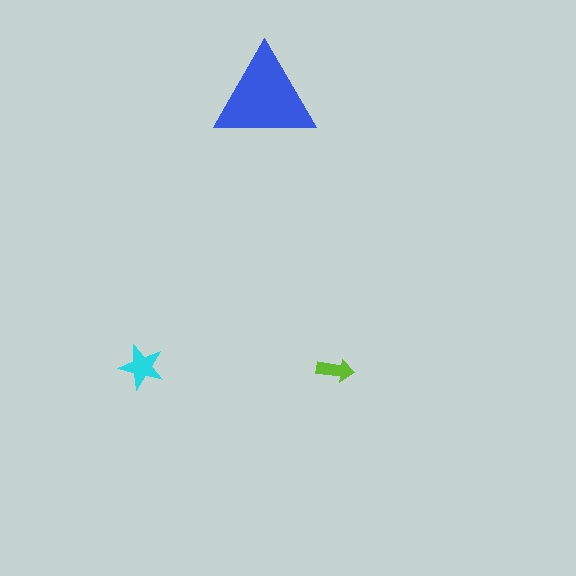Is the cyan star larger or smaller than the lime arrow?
Larger.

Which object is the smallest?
The lime arrow.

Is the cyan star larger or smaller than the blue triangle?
Smaller.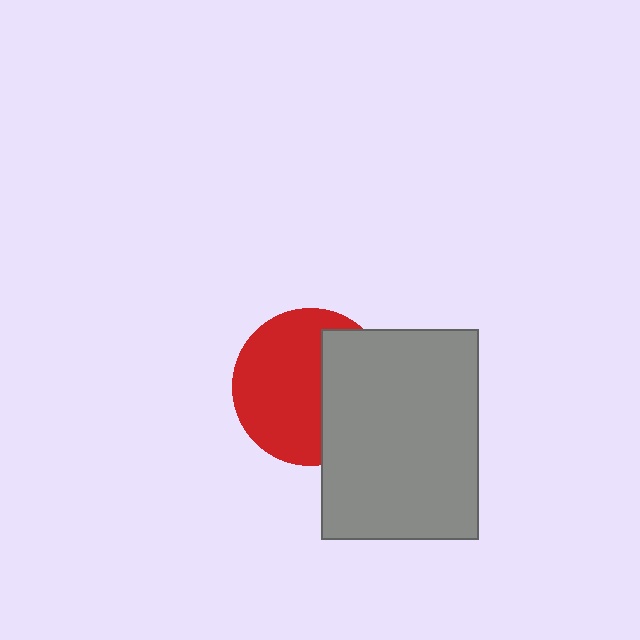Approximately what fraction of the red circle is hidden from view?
Roughly 38% of the red circle is hidden behind the gray rectangle.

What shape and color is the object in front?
The object in front is a gray rectangle.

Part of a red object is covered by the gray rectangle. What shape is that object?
It is a circle.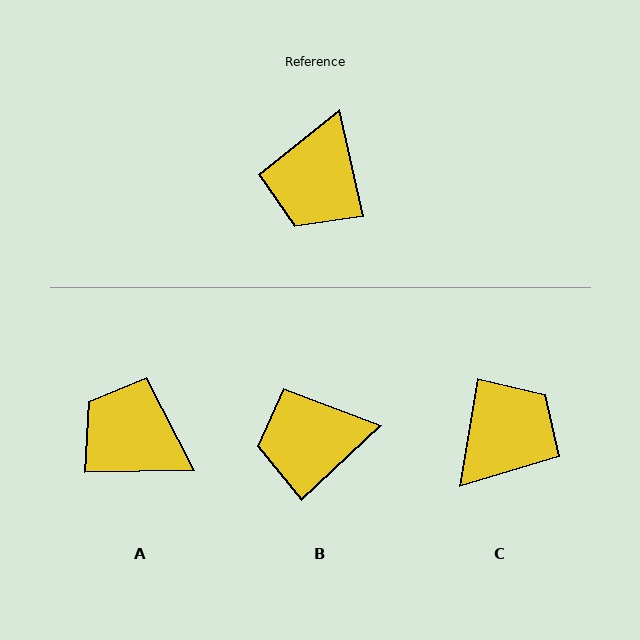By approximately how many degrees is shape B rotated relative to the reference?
Approximately 59 degrees clockwise.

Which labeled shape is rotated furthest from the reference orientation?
C, about 158 degrees away.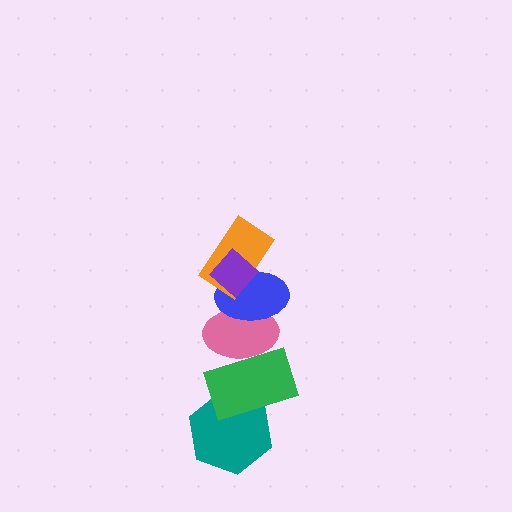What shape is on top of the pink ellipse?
The blue ellipse is on top of the pink ellipse.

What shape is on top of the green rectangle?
The pink ellipse is on top of the green rectangle.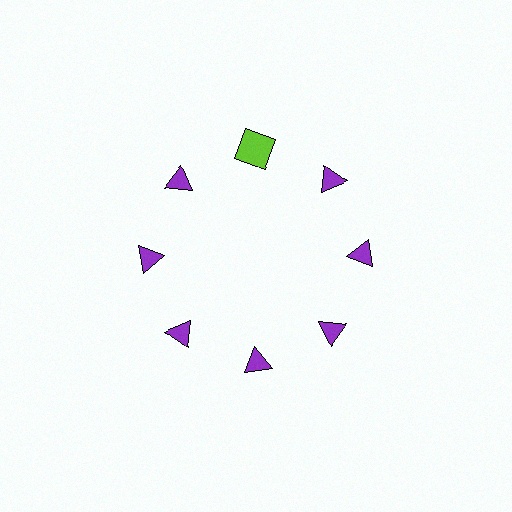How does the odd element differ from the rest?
It differs in both color (lime instead of purple) and shape (square instead of triangle).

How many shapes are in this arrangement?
There are 8 shapes arranged in a ring pattern.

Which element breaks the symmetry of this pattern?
The lime square at roughly the 12 o'clock position breaks the symmetry. All other shapes are purple triangles.